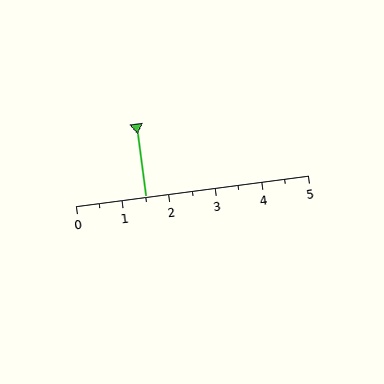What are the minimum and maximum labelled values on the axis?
The axis runs from 0 to 5.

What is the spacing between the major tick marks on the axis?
The major ticks are spaced 1 apart.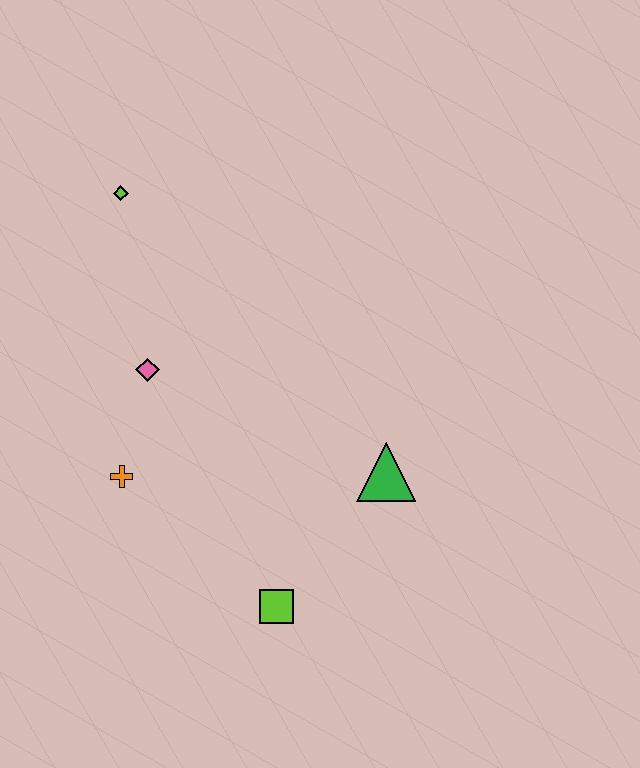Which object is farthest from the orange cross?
The lime diamond is farthest from the orange cross.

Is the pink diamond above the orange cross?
Yes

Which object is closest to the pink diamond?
The orange cross is closest to the pink diamond.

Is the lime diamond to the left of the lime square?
Yes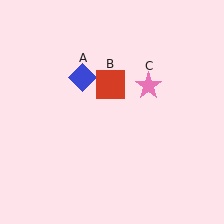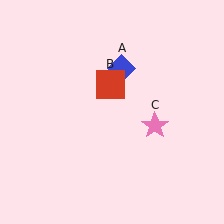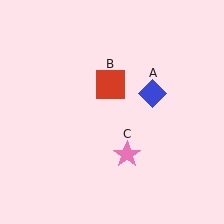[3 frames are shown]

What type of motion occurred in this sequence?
The blue diamond (object A), pink star (object C) rotated clockwise around the center of the scene.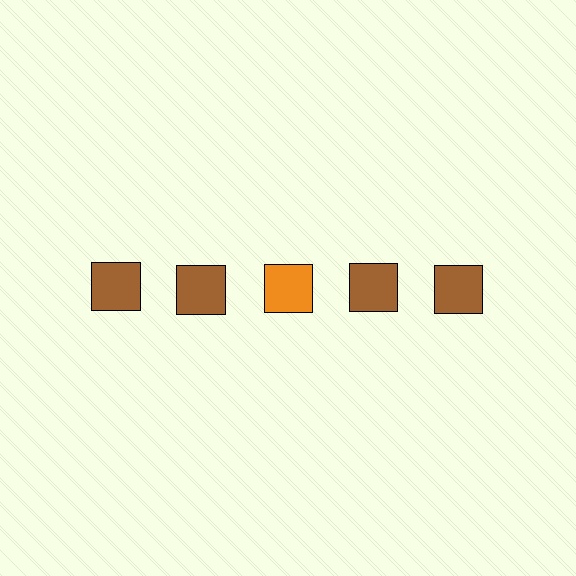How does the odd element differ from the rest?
It has a different color: orange instead of brown.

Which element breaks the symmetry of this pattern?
The orange square in the top row, center column breaks the symmetry. All other shapes are brown squares.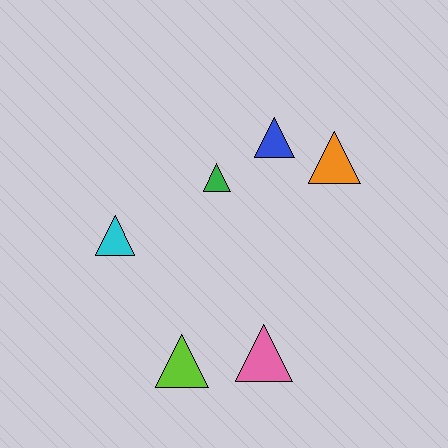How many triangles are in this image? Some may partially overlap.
There are 6 triangles.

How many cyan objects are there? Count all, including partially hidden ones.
There is 1 cyan object.